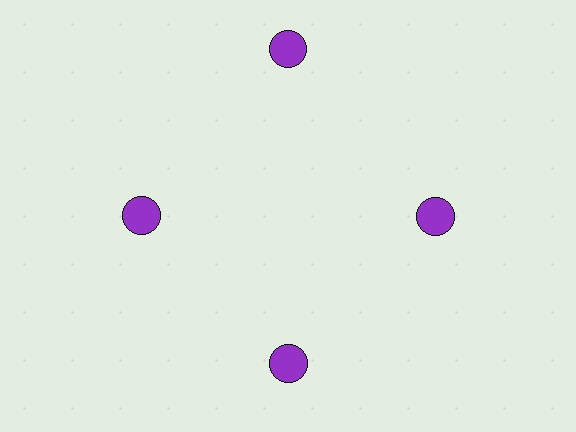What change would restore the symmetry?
The symmetry would be restored by moving it inward, back onto the ring so that all 4 circles sit at equal angles and equal distance from the center.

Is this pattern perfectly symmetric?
No. The 4 purple circles are arranged in a ring, but one element near the 12 o'clock position is pushed outward from the center, breaking the 4-fold rotational symmetry.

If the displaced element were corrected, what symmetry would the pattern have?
It would have 4-fold rotational symmetry — the pattern would map onto itself every 90 degrees.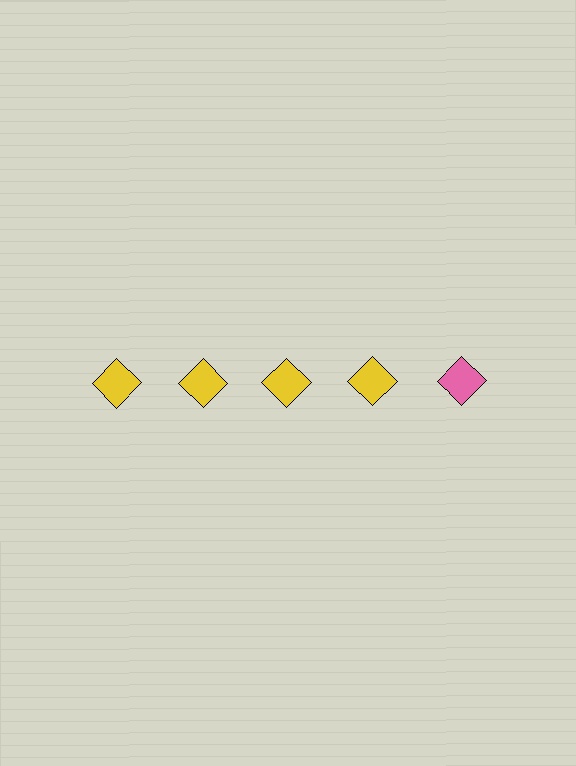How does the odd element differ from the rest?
It has a different color: pink instead of yellow.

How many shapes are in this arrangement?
There are 5 shapes arranged in a grid pattern.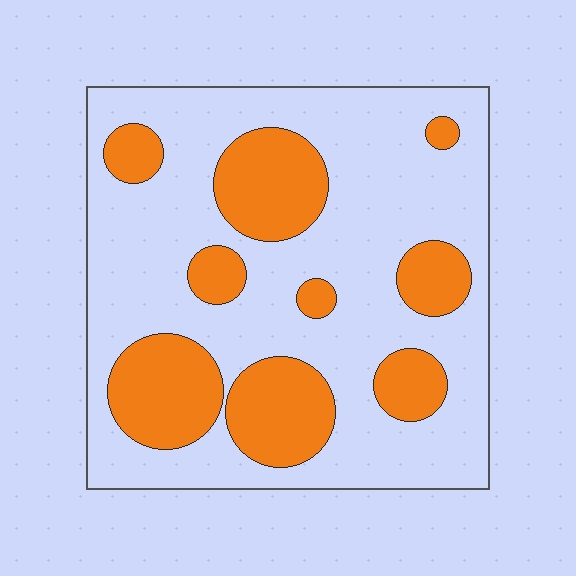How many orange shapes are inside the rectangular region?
9.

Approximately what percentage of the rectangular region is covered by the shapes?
Approximately 30%.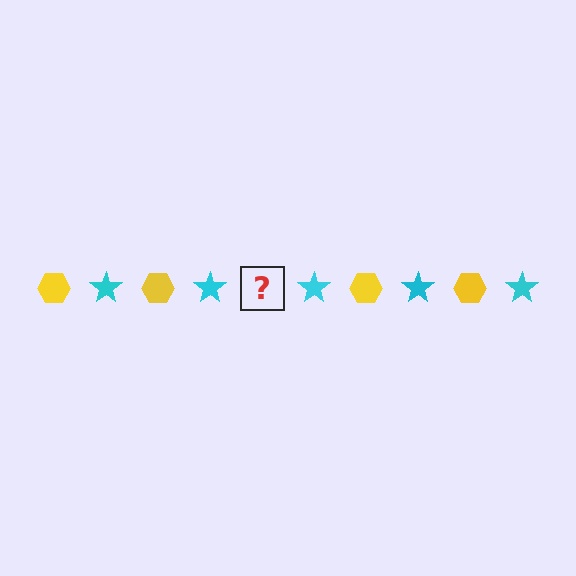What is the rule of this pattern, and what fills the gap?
The rule is that the pattern alternates between yellow hexagon and cyan star. The gap should be filled with a yellow hexagon.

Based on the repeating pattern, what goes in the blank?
The blank should be a yellow hexagon.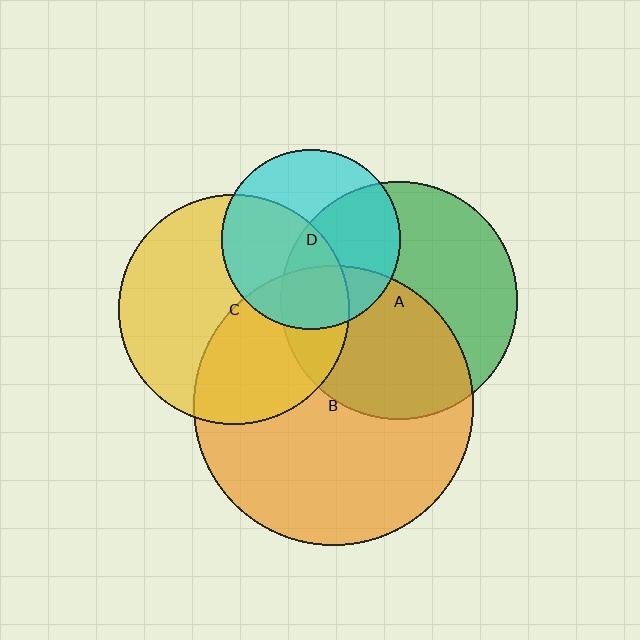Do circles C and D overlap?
Yes.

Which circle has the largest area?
Circle B (orange).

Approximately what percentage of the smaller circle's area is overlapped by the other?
Approximately 50%.